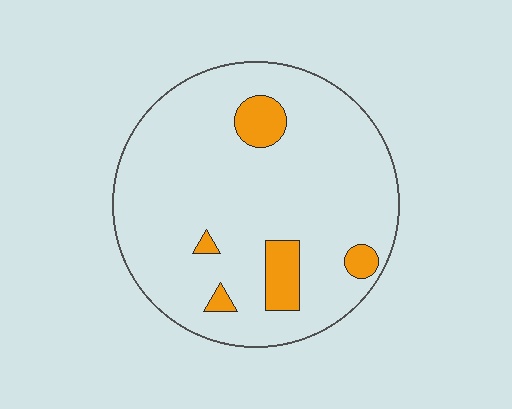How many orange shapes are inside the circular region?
5.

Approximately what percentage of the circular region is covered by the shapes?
Approximately 10%.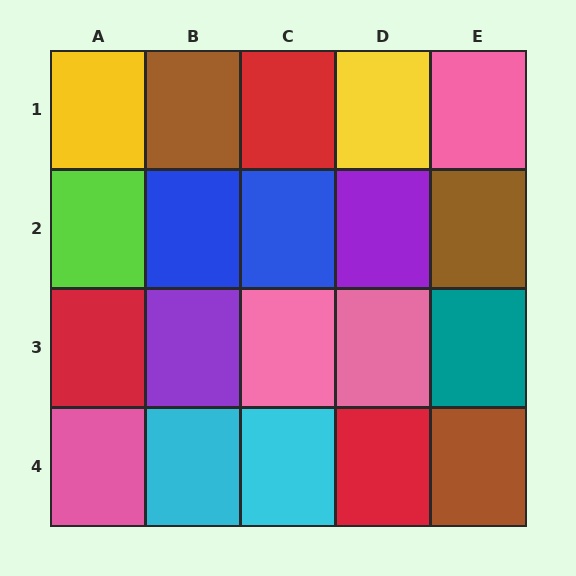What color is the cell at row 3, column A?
Red.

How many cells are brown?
3 cells are brown.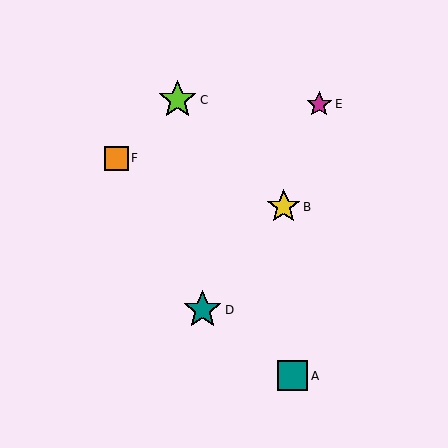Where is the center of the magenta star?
The center of the magenta star is at (319, 104).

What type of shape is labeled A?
Shape A is a teal square.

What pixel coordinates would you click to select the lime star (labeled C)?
Click at (178, 100) to select the lime star C.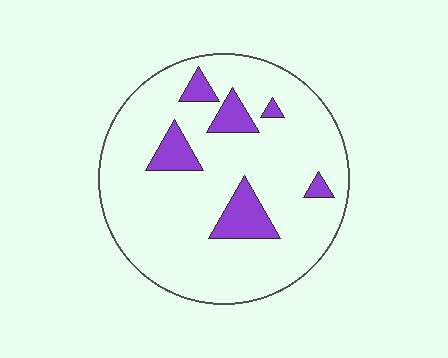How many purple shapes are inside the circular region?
6.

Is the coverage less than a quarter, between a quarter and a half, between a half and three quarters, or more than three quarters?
Less than a quarter.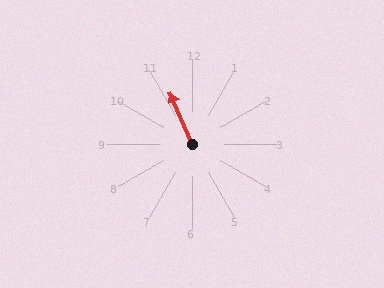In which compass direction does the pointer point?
Northwest.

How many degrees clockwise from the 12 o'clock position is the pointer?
Approximately 337 degrees.